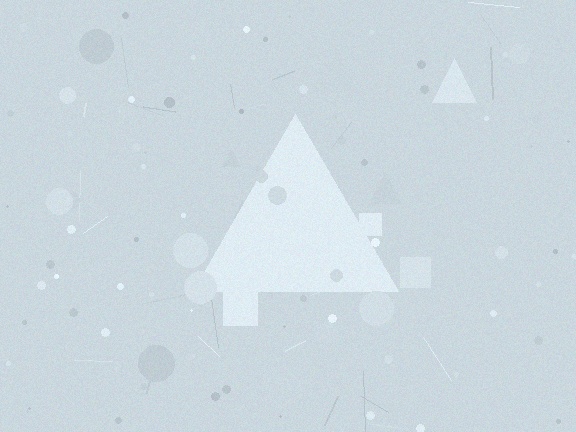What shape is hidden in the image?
A triangle is hidden in the image.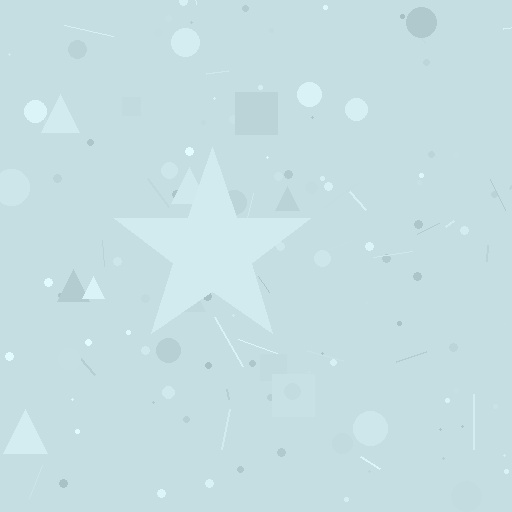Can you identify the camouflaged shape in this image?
The camouflaged shape is a star.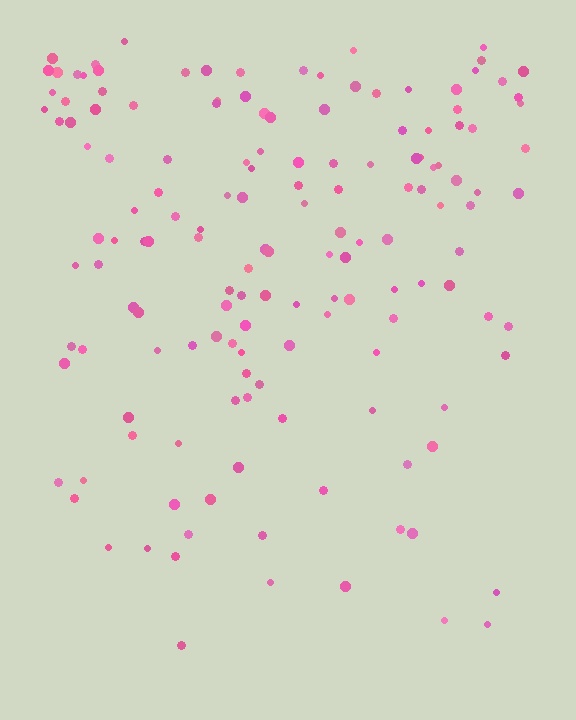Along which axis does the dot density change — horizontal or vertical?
Vertical.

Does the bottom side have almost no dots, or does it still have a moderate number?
Still a moderate number, just noticeably fewer than the top.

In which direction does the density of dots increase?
From bottom to top, with the top side densest.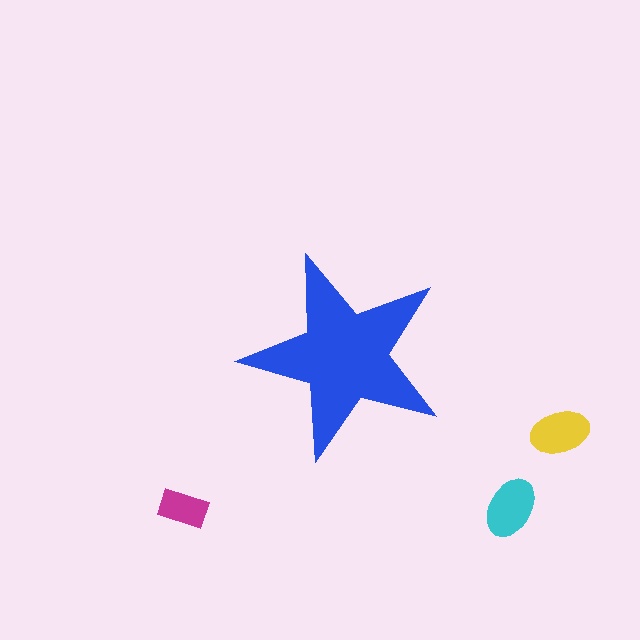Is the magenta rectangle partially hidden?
No, the magenta rectangle is fully visible.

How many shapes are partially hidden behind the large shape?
0 shapes are partially hidden.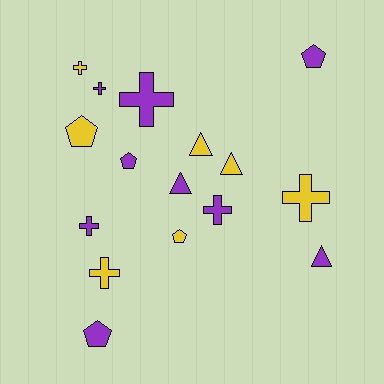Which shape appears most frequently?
Cross, with 7 objects.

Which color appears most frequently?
Purple, with 9 objects.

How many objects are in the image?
There are 16 objects.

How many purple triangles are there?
There are 2 purple triangles.